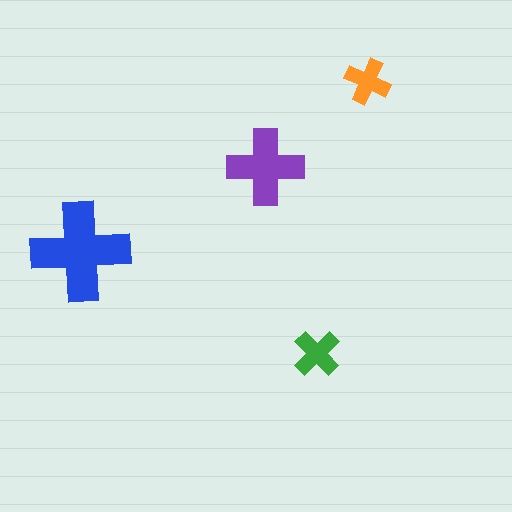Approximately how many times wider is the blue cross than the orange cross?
About 2 times wider.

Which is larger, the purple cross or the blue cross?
The blue one.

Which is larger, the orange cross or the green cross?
The green one.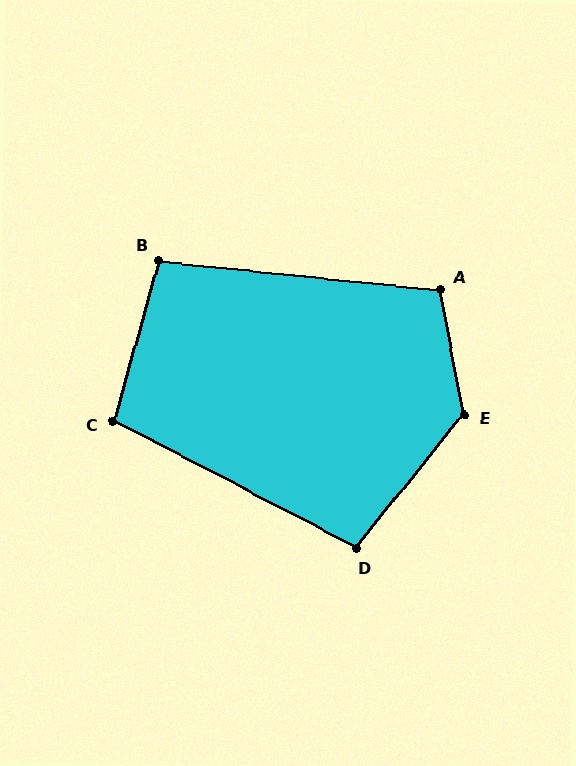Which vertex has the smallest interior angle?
B, at approximately 100 degrees.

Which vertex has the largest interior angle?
E, at approximately 130 degrees.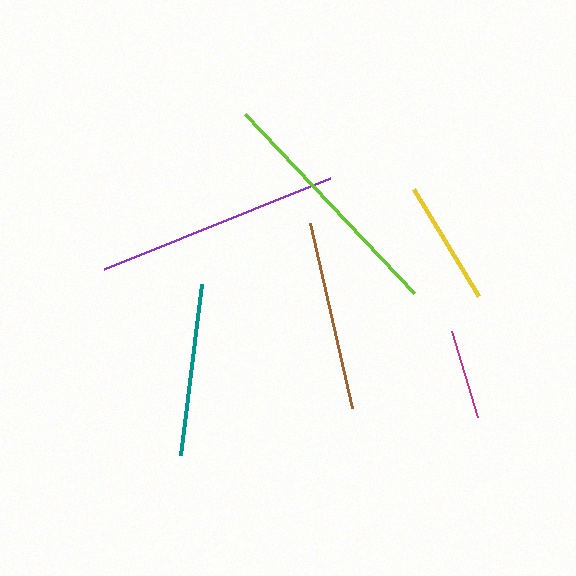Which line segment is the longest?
The lime line is the longest at approximately 246 pixels.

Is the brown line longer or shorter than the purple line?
The purple line is longer than the brown line.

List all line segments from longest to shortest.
From longest to shortest: lime, purple, brown, teal, yellow, magenta.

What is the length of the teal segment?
The teal segment is approximately 173 pixels long.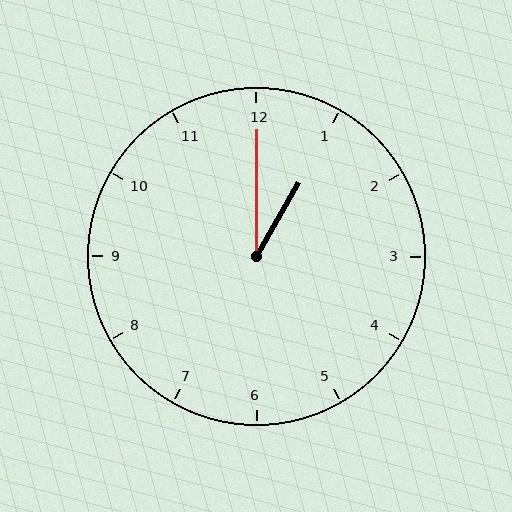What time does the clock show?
1:00.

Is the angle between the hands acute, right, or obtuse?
It is acute.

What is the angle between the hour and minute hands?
Approximately 30 degrees.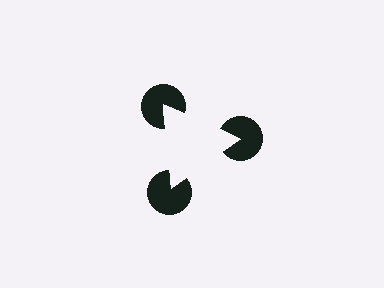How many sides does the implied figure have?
3 sides.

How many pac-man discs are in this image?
There are 3 — one at each vertex of the illusory triangle.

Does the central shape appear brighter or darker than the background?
It typically appears slightly brighter than the background, even though no actual brightness change is drawn.